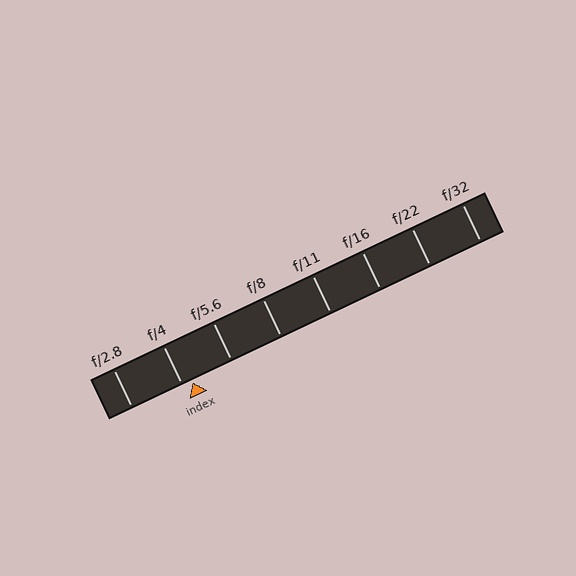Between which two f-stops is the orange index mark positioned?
The index mark is between f/4 and f/5.6.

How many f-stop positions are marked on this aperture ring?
There are 8 f-stop positions marked.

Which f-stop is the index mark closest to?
The index mark is closest to f/4.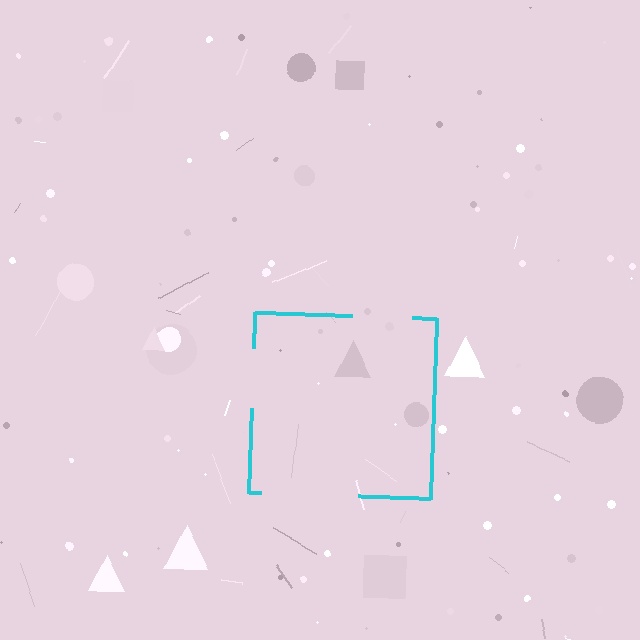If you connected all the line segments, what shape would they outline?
They would outline a square.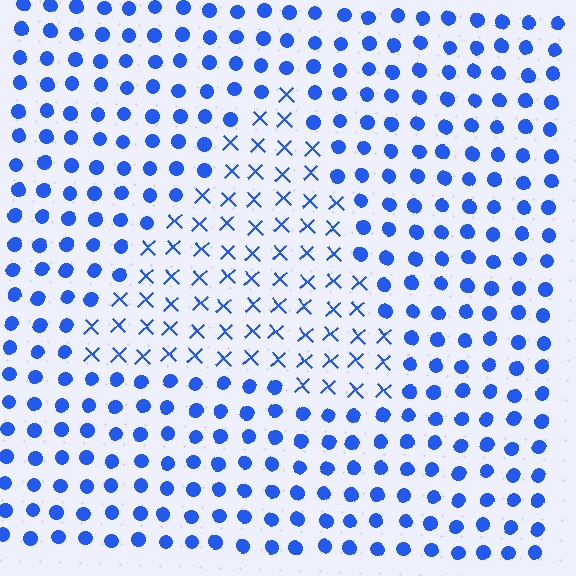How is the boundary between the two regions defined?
The boundary is defined by a change in element shape: X marks inside vs. circles outside. All elements share the same color and spacing.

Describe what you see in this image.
The image is filled with small blue elements arranged in a uniform grid. A triangle-shaped region contains X marks, while the surrounding area contains circles. The boundary is defined purely by the change in element shape.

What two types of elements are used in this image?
The image uses X marks inside the triangle region and circles outside it.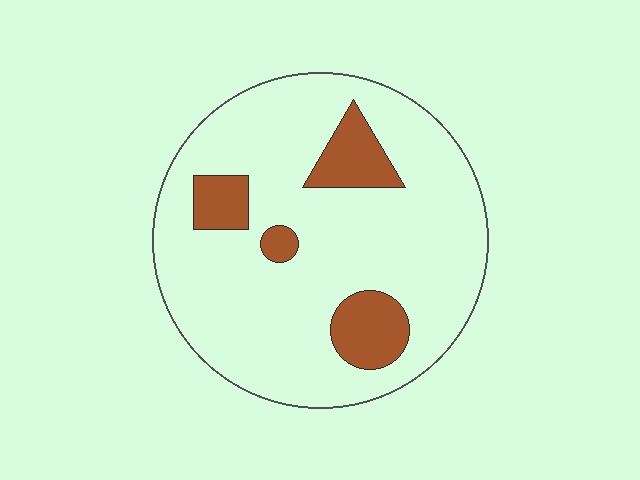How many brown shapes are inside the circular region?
4.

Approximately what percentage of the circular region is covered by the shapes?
Approximately 15%.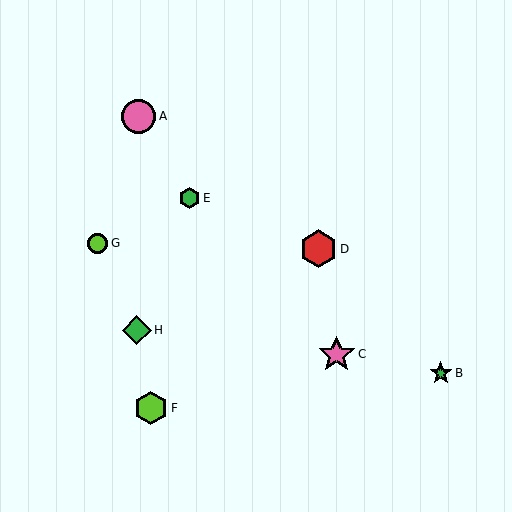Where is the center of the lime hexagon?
The center of the lime hexagon is at (151, 408).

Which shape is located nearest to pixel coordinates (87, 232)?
The lime circle (labeled G) at (98, 243) is nearest to that location.